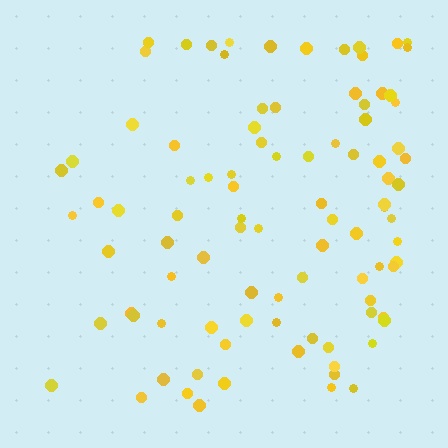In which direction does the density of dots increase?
From left to right, with the right side densest.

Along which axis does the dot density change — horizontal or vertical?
Horizontal.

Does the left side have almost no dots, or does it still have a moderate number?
Still a moderate number, just noticeably fewer than the right.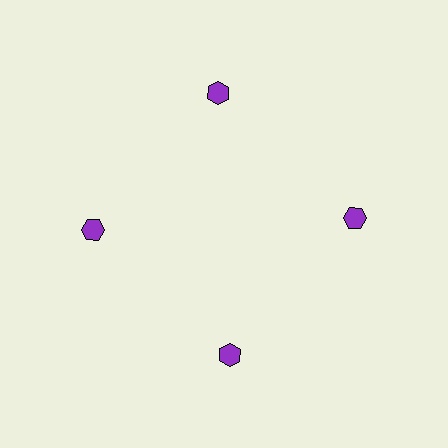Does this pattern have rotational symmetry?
Yes, this pattern has 4-fold rotational symmetry. It looks the same after rotating 90 degrees around the center.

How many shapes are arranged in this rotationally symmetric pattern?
There are 4 shapes, arranged in 4 groups of 1.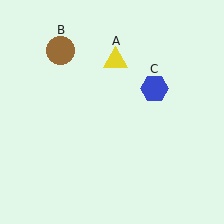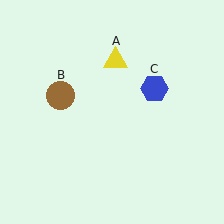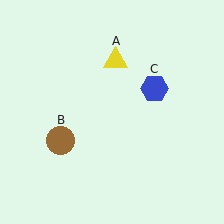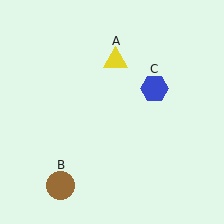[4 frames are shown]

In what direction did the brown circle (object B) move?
The brown circle (object B) moved down.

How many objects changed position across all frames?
1 object changed position: brown circle (object B).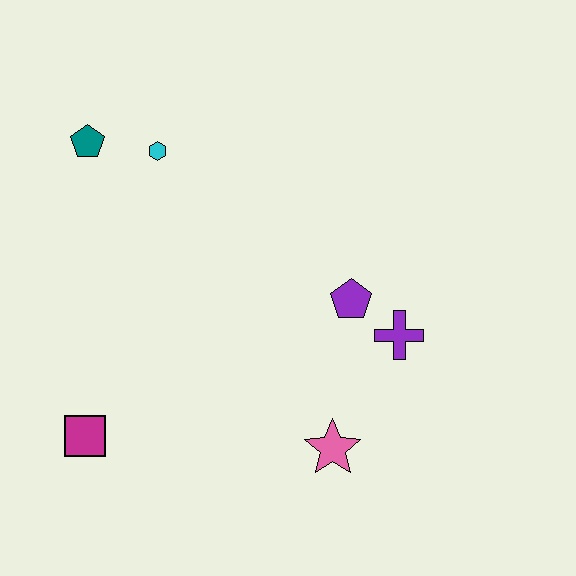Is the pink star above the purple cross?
No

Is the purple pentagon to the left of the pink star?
No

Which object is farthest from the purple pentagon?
The teal pentagon is farthest from the purple pentagon.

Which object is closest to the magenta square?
The pink star is closest to the magenta square.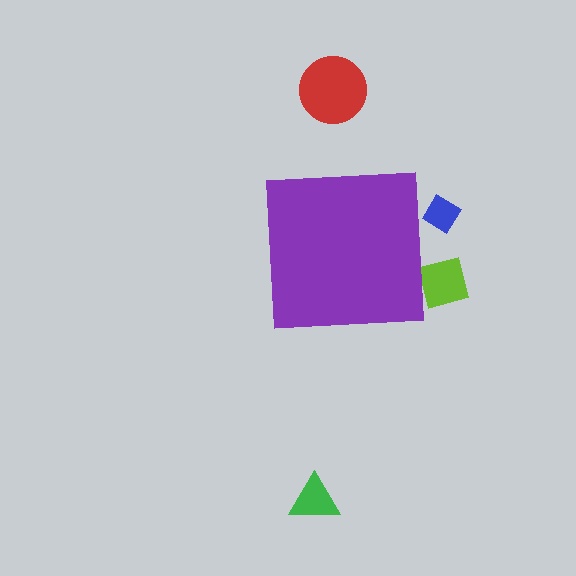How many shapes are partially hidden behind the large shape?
2 shapes are partially hidden.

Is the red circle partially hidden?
No, the red circle is fully visible.